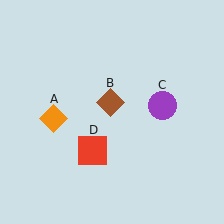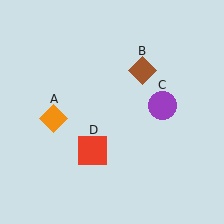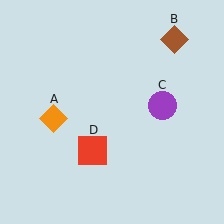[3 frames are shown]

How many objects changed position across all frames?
1 object changed position: brown diamond (object B).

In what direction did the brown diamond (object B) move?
The brown diamond (object B) moved up and to the right.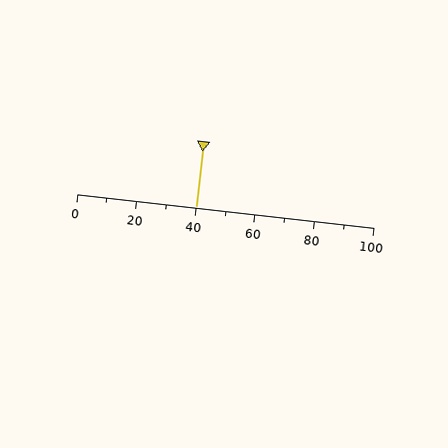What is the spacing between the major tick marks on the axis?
The major ticks are spaced 20 apart.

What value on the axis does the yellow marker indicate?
The marker indicates approximately 40.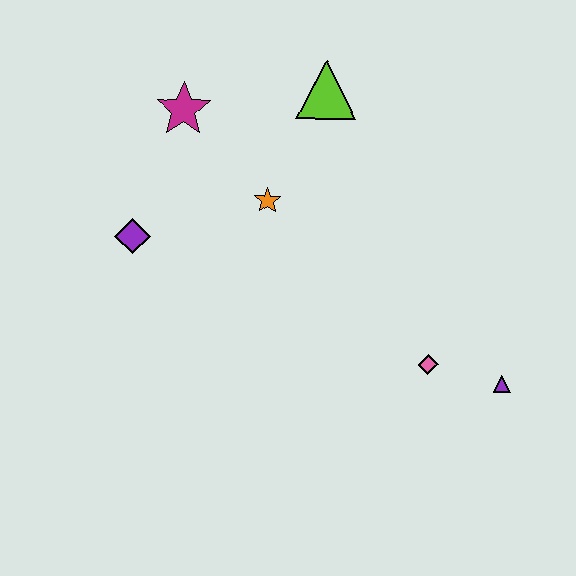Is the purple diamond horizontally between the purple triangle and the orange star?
No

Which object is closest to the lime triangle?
The orange star is closest to the lime triangle.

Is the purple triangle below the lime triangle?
Yes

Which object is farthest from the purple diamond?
The purple triangle is farthest from the purple diamond.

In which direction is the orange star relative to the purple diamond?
The orange star is to the right of the purple diamond.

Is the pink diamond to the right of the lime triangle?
Yes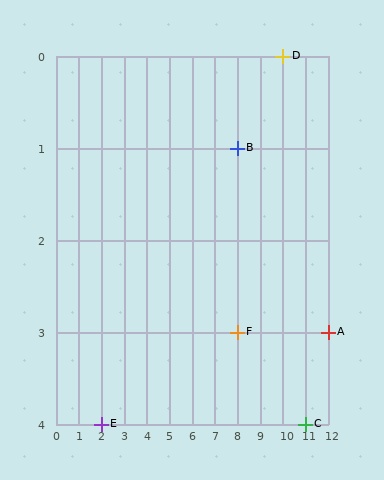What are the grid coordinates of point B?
Point B is at grid coordinates (8, 1).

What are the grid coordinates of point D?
Point D is at grid coordinates (10, 0).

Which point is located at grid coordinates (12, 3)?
Point A is at (12, 3).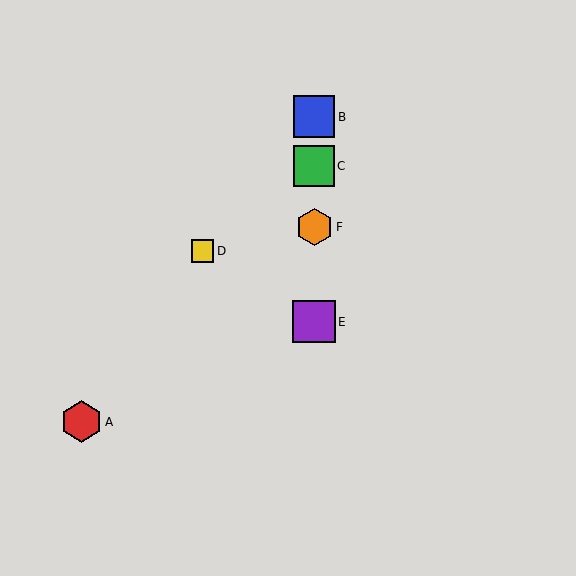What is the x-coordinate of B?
Object B is at x≈314.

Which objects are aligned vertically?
Objects B, C, E, F are aligned vertically.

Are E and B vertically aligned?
Yes, both are at x≈314.